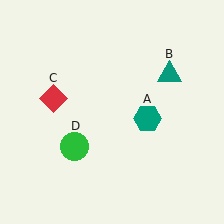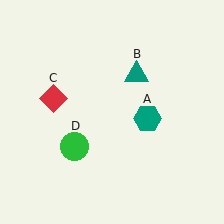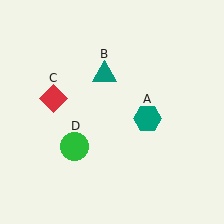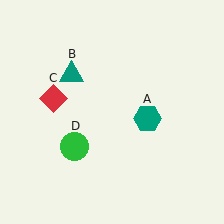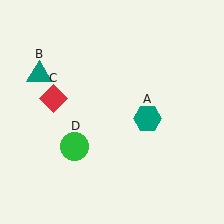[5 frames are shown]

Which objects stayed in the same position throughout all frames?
Teal hexagon (object A) and red diamond (object C) and green circle (object D) remained stationary.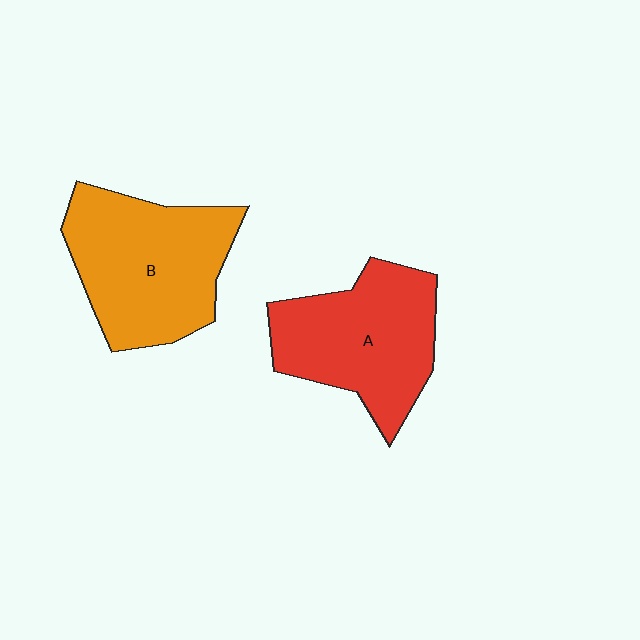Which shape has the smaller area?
Shape A (red).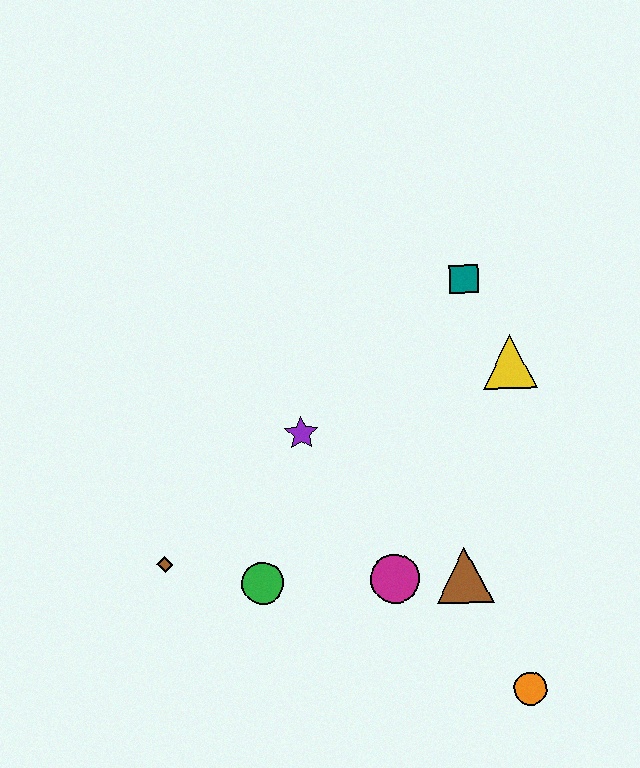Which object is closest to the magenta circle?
The brown triangle is closest to the magenta circle.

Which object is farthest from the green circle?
The teal square is farthest from the green circle.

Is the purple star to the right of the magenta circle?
No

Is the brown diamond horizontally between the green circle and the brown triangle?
No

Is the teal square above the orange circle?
Yes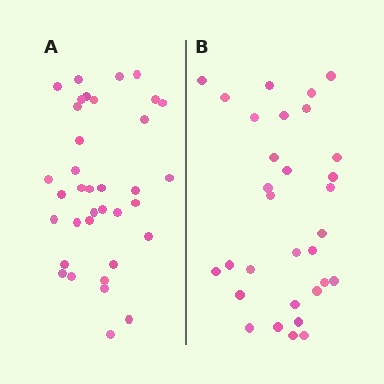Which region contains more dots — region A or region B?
Region A (the left region) has more dots.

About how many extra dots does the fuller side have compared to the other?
Region A has about 5 more dots than region B.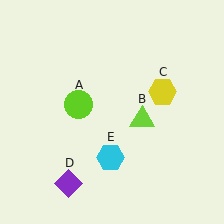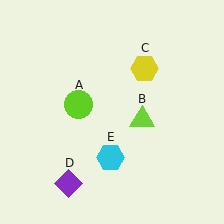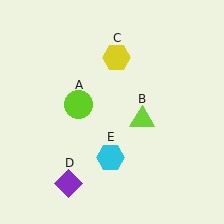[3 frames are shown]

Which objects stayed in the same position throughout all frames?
Lime circle (object A) and lime triangle (object B) and purple diamond (object D) and cyan hexagon (object E) remained stationary.